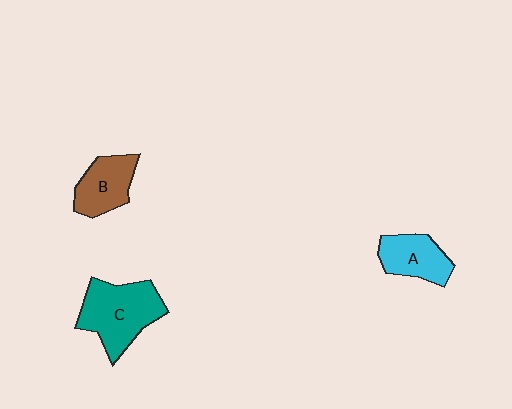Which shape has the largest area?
Shape C (teal).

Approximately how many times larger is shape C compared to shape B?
Approximately 1.6 times.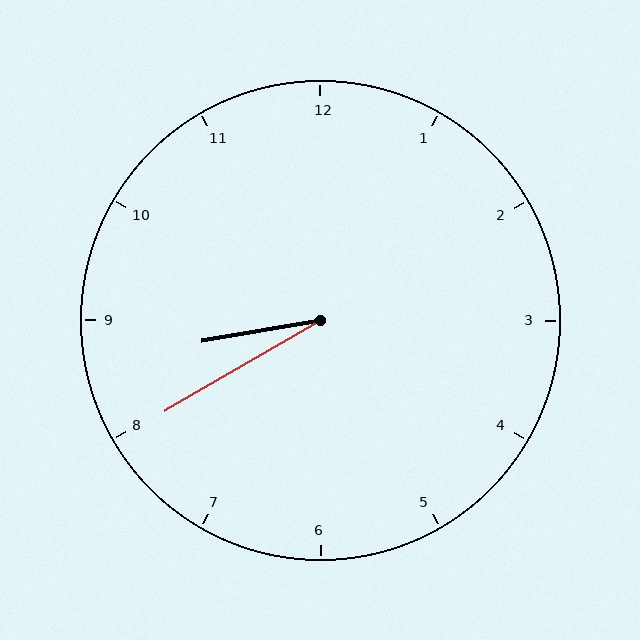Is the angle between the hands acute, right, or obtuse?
It is acute.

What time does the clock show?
8:40.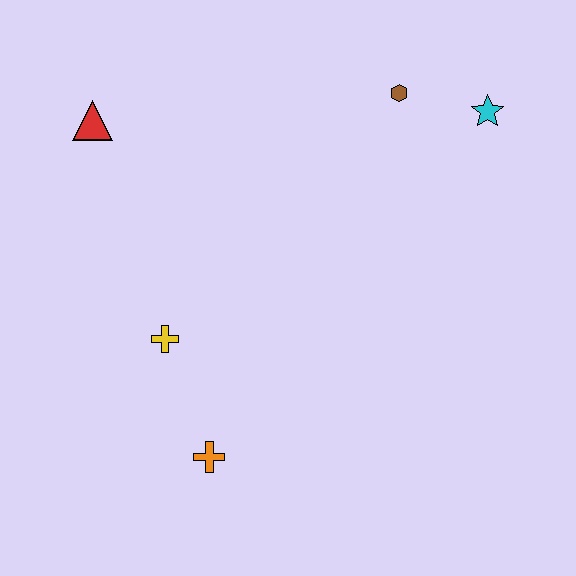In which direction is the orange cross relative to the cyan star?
The orange cross is below the cyan star.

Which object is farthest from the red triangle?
The cyan star is farthest from the red triangle.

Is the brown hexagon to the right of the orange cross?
Yes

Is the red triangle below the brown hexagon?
Yes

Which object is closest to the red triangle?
The yellow cross is closest to the red triangle.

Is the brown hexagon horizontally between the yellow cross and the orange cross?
No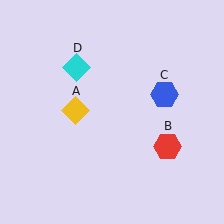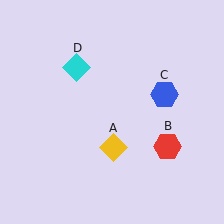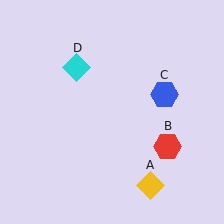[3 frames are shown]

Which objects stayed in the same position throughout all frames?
Red hexagon (object B) and blue hexagon (object C) and cyan diamond (object D) remained stationary.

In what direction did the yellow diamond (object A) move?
The yellow diamond (object A) moved down and to the right.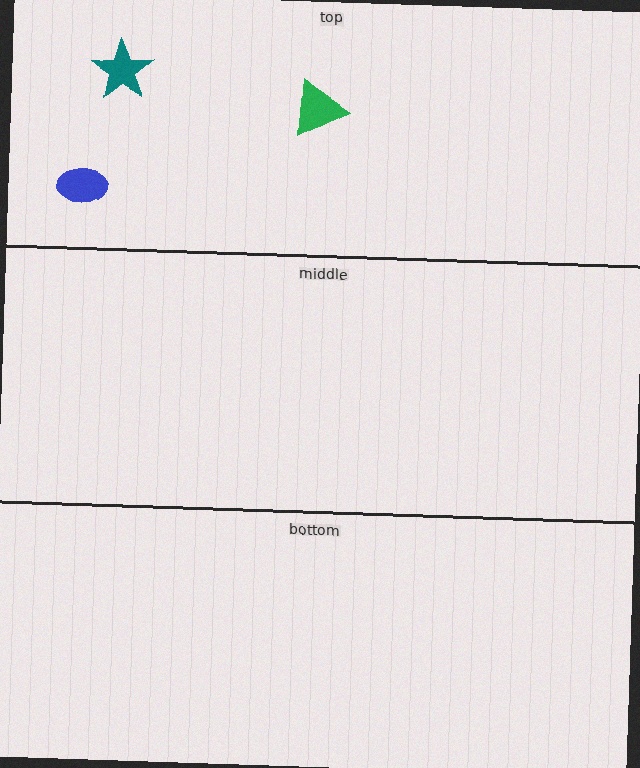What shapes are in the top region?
The green triangle, the blue ellipse, the teal star.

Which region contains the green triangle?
The top region.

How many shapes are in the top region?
3.